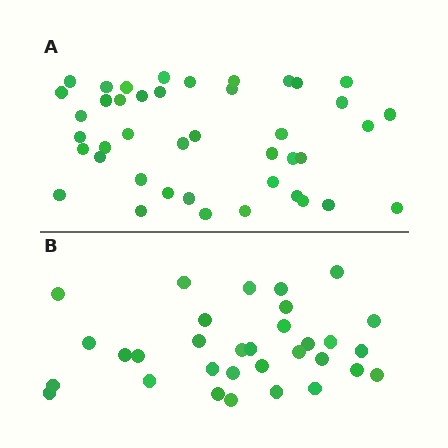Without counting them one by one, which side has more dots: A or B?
Region A (the top region) has more dots.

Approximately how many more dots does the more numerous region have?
Region A has roughly 10 or so more dots than region B.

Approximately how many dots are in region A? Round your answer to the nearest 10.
About 40 dots. (The exact count is 42, which rounds to 40.)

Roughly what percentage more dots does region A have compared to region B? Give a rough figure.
About 30% more.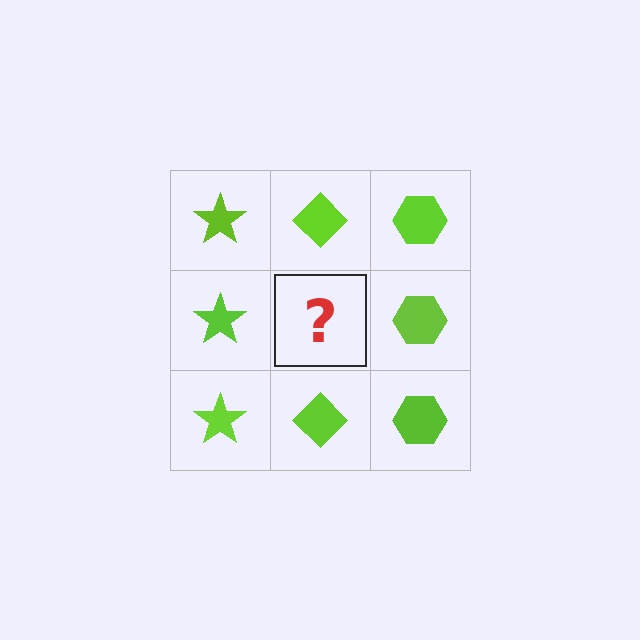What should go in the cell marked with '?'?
The missing cell should contain a lime diamond.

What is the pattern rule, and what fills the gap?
The rule is that each column has a consistent shape. The gap should be filled with a lime diamond.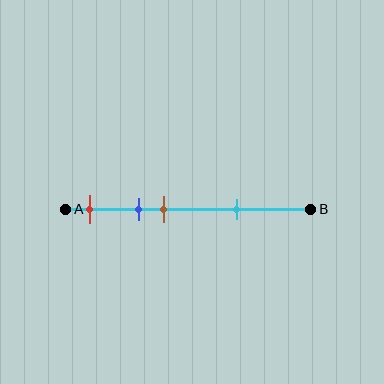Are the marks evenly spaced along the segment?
No, the marks are not evenly spaced.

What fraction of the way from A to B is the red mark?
The red mark is approximately 10% (0.1) of the way from A to B.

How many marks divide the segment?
There are 4 marks dividing the segment.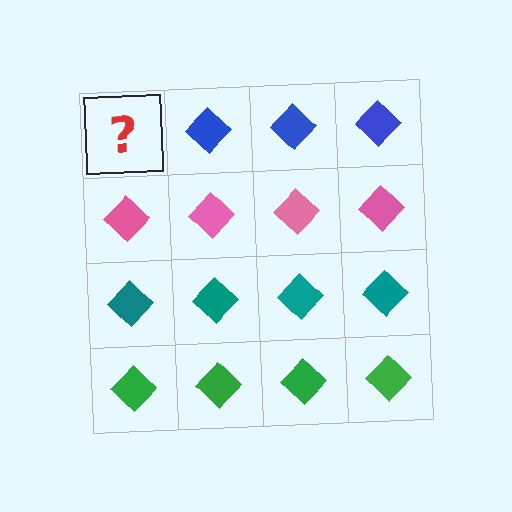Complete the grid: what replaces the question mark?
The question mark should be replaced with a blue diamond.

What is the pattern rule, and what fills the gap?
The rule is that each row has a consistent color. The gap should be filled with a blue diamond.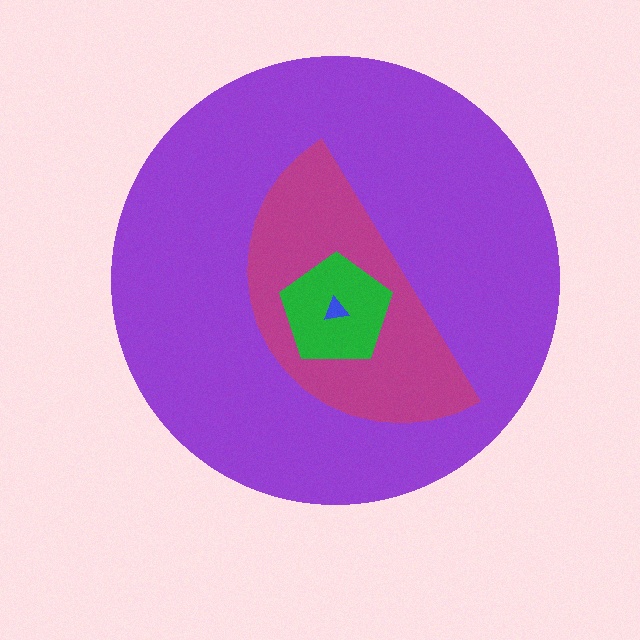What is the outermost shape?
The purple circle.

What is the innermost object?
The blue triangle.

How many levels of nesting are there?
4.